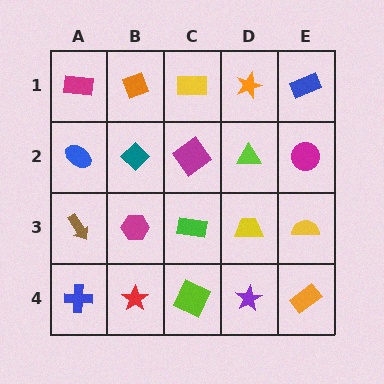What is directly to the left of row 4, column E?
A purple star.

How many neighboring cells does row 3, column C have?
4.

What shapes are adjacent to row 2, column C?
A yellow rectangle (row 1, column C), a green rectangle (row 3, column C), a teal diamond (row 2, column B), a lime triangle (row 2, column D).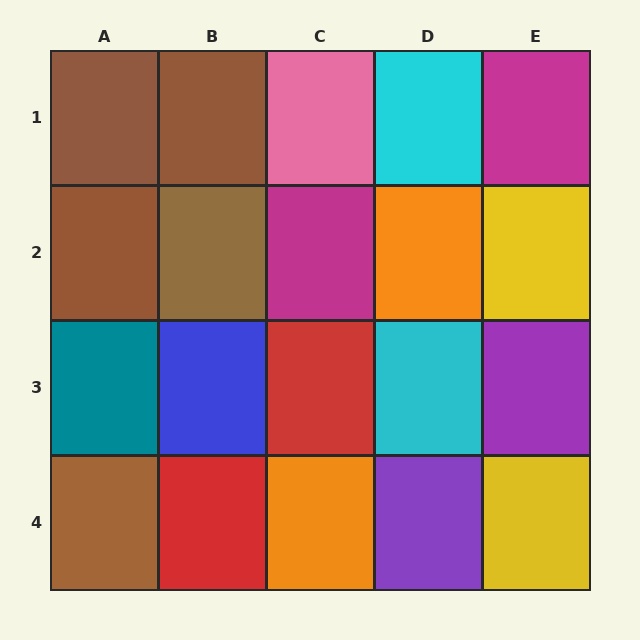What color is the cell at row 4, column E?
Yellow.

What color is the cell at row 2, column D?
Orange.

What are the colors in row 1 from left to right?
Brown, brown, pink, cyan, magenta.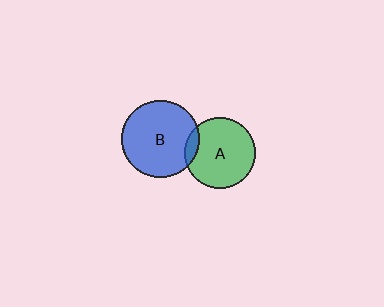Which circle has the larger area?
Circle B (blue).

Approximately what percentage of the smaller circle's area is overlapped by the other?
Approximately 10%.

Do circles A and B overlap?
Yes.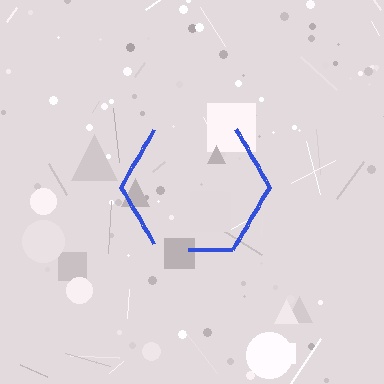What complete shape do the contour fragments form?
The contour fragments form a hexagon.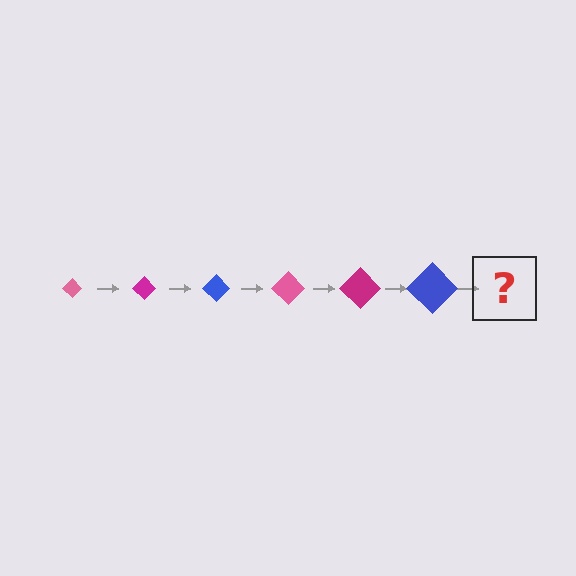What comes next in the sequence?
The next element should be a pink diamond, larger than the previous one.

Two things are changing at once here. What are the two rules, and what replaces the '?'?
The two rules are that the diamond grows larger each step and the color cycles through pink, magenta, and blue. The '?' should be a pink diamond, larger than the previous one.